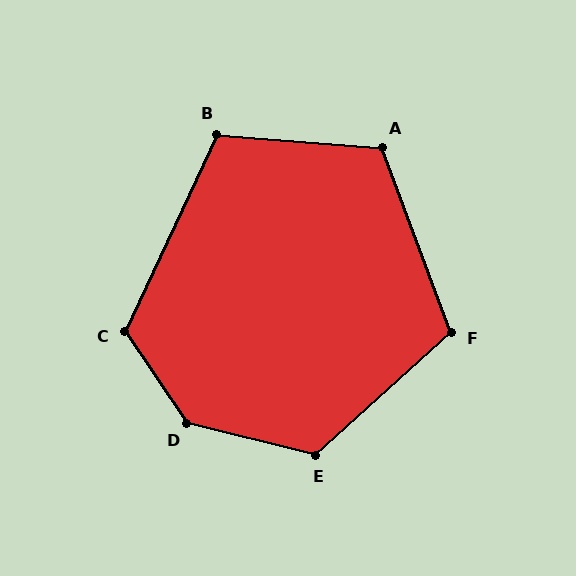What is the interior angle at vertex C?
Approximately 121 degrees (obtuse).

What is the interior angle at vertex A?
Approximately 115 degrees (obtuse).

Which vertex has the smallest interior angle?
B, at approximately 111 degrees.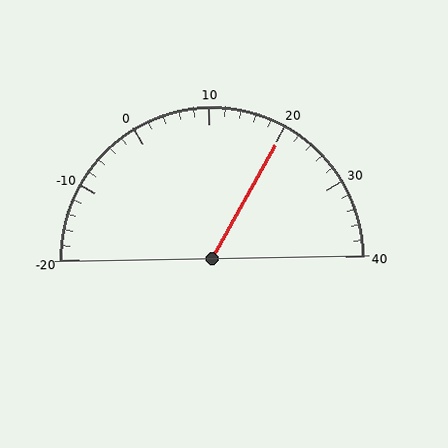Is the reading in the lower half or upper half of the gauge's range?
The reading is in the upper half of the range (-20 to 40).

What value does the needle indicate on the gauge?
The needle indicates approximately 20.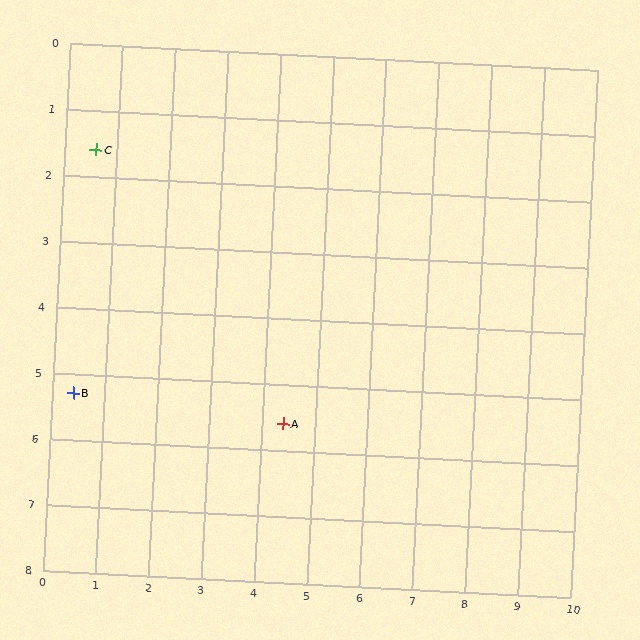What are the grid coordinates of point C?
Point C is at approximately (0.6, 1.6).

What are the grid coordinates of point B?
Point B is at approximately (0.4, 5.3).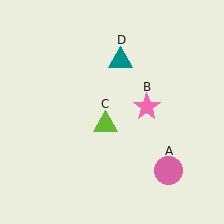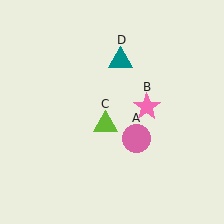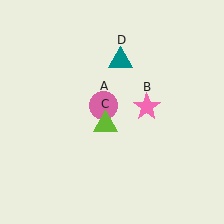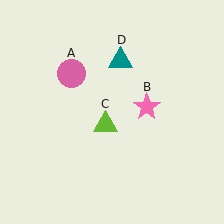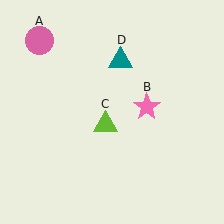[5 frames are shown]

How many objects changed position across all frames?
1 object changed position: pink circle (object A).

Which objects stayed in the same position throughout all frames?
Pink star (object B) and lime triangle (object C) and teal triangle (object D) remained stationary.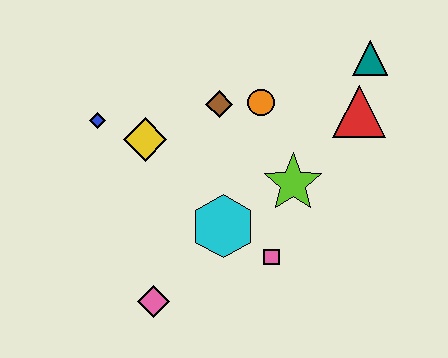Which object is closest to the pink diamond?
The cyan hexagon is closest to the pink diamond.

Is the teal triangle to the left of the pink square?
No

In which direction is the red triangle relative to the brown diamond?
The red triangle is to the right of the brown diamond.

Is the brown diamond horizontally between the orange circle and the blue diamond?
Yes